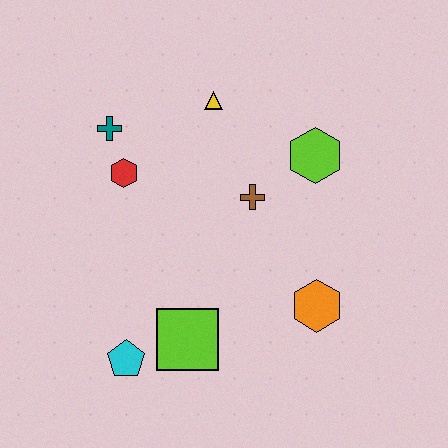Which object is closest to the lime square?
The cyan pentagon is closest to the lime square.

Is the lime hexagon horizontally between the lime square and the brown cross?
No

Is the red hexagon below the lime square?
No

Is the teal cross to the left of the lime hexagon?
Yes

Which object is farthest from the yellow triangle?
The cyan pentagon is farthest from the yellow triangle.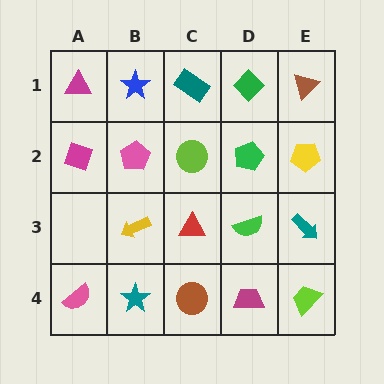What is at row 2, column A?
A magenta diamond.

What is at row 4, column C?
A brown circle.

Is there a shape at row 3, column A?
No, that cell is empty.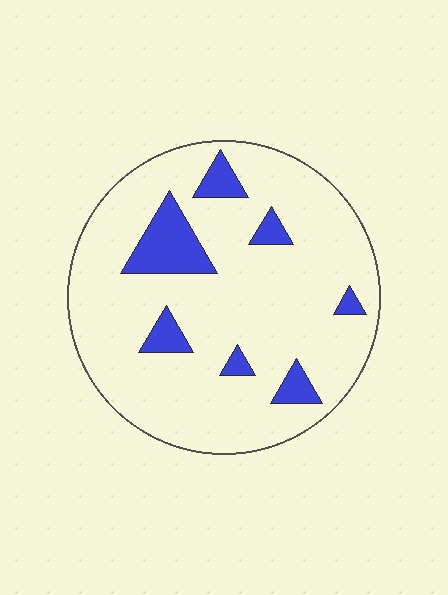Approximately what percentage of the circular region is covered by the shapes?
Approximately 15%.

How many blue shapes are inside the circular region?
7.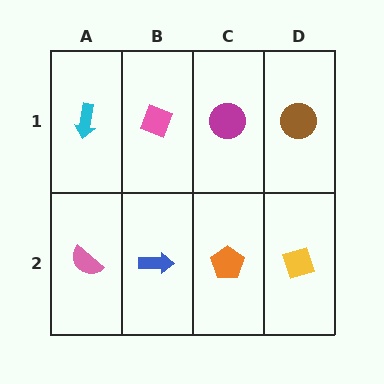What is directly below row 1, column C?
An orange pentagon.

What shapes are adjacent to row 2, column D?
A brown circle (row 1, column D), an orange pentagon (row 2, column C).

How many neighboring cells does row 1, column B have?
3.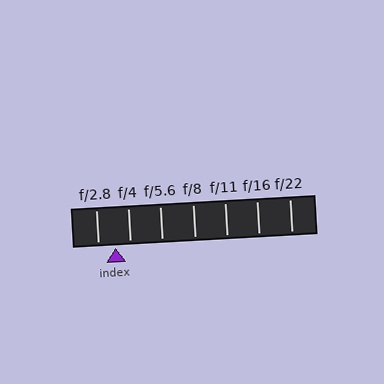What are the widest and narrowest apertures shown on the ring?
The widest aperture shown is f/2.8 and the narrowest is f/22.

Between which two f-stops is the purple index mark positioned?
The index mark is between f/2.8 and f/4.